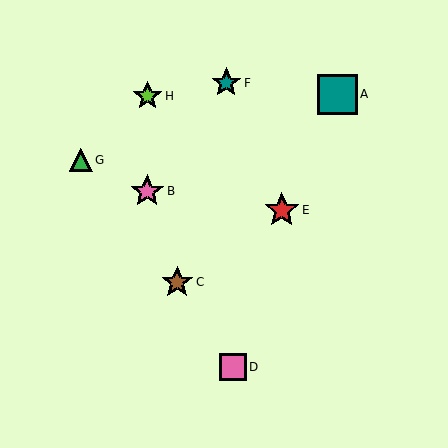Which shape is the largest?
The teal square (labeled A) is the largest.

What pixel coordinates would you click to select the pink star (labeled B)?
Click at (147, 191) to select the pink star B.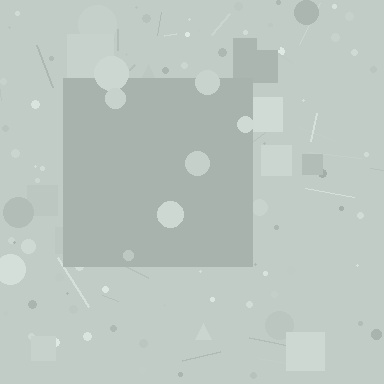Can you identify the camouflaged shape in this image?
The camouflaged shape is a square.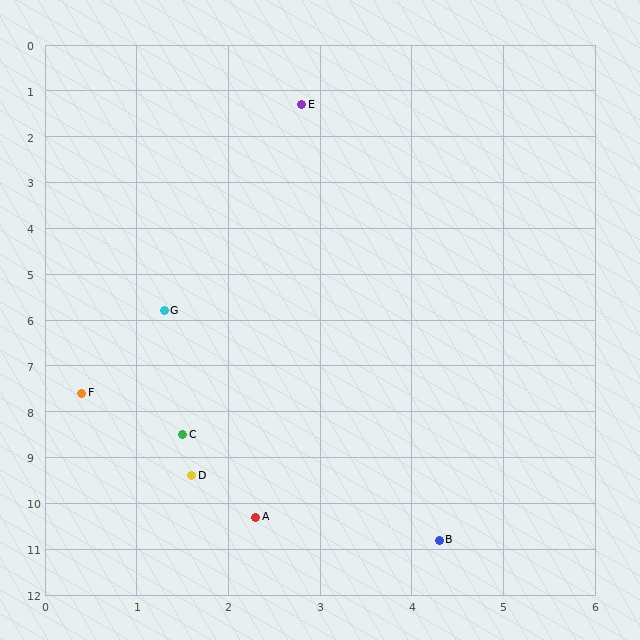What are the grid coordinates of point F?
Point F is at approximately (0.4, 7.6).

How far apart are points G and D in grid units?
Points G and D are about 3.6 grid units apart.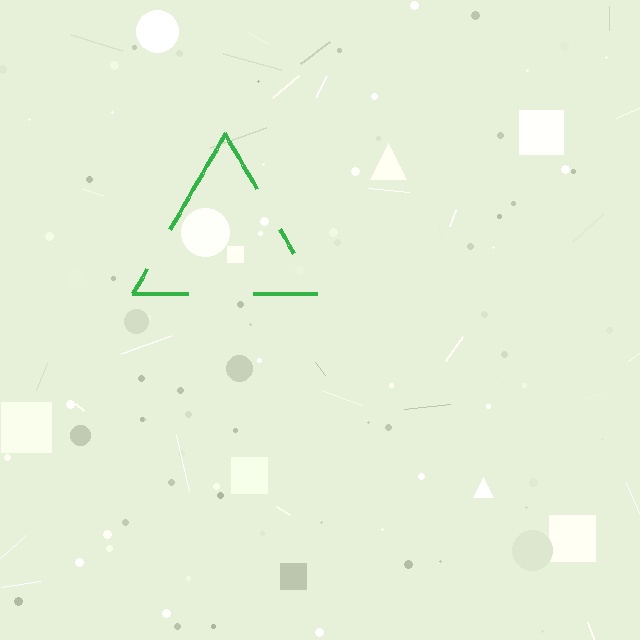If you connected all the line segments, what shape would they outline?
They would outline a triangle.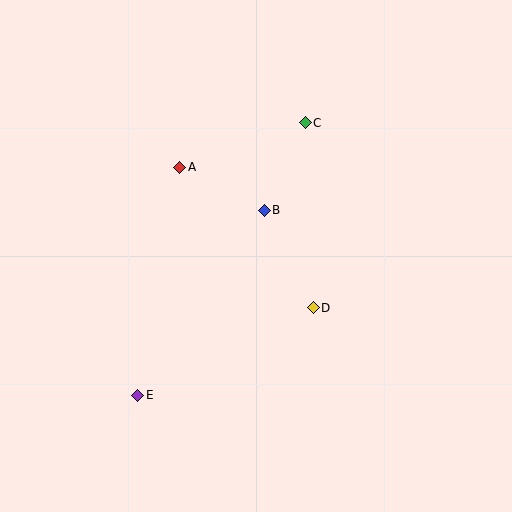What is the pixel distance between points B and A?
The distance between B and A is 95 pixels.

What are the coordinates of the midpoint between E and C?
The midpoint between E and C is at (221, 259).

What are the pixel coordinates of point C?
Point C is at (305, 123).